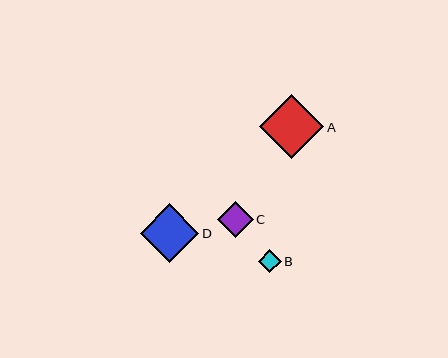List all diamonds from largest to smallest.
From largest to smallest: A, D, C, B.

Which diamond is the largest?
Diamond A is the largest with a size of approximately 64 pixels.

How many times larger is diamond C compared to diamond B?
Diamond C is approximately 1.6 times the size of diamond B.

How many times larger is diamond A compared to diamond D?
Diamond A is approximately 1.1 times the size of diamond D.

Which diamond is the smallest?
Diamond B is the smallest with a size of approximately 23 pixels.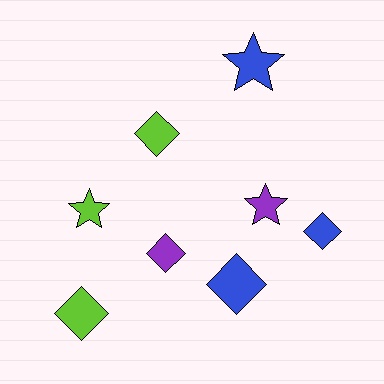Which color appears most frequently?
Blue, with 3 objects.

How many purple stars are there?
There is 1 purple star.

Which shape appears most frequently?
Diamond, with 5 objects.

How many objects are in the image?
There are 8 objects.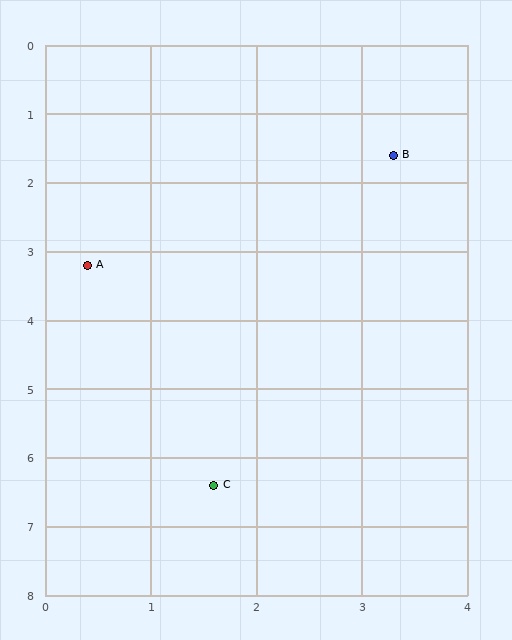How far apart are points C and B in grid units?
Points C and B are about 5.1 grid units apart.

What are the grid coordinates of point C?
Point C is at approximately (1.6, 6.4).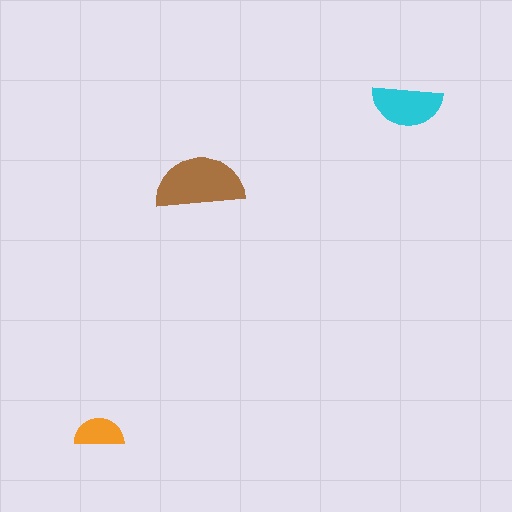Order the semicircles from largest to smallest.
the brown one, the cyan one, the orange one.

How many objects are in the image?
There are 3 objects in the image.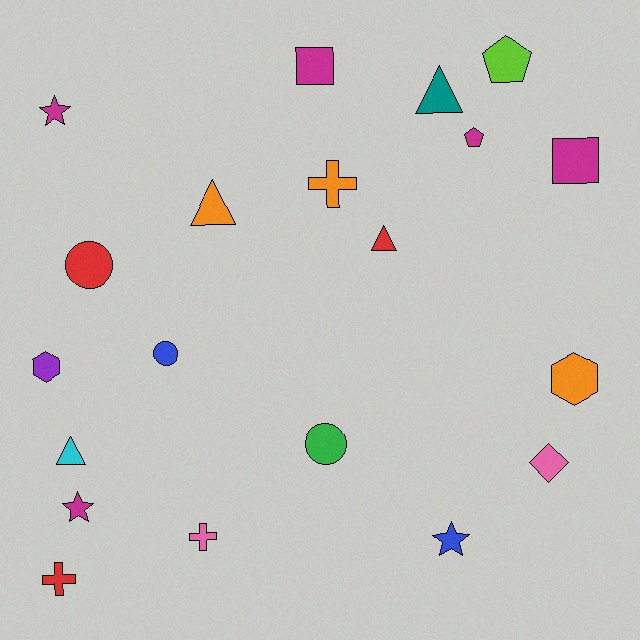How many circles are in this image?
There are 3 circles.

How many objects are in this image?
There are 20 objects.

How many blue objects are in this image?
There are 2 blue objects.